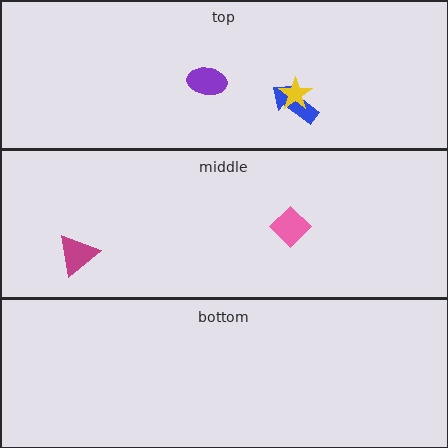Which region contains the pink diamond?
The middle region.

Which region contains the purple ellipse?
The top region.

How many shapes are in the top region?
3.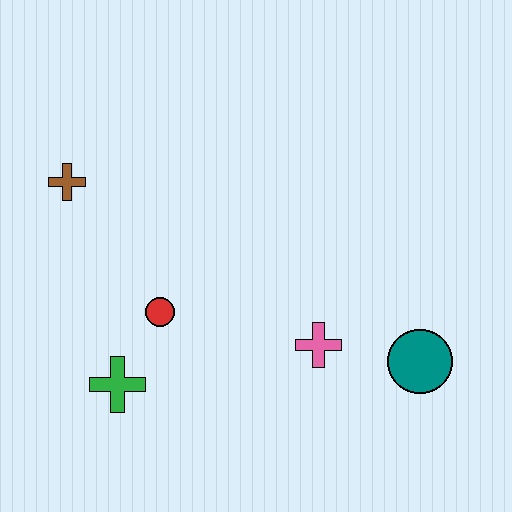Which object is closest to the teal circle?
The pink cross is closest to the teal circle.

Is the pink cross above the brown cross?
No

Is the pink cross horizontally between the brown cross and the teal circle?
Yes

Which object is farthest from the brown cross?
The teal circle is farthest from the brown cross.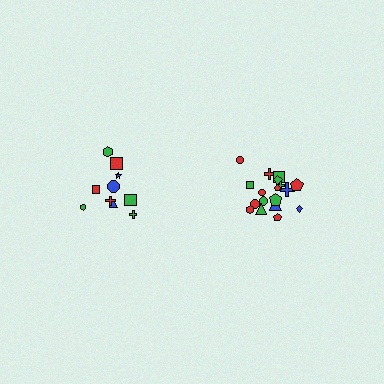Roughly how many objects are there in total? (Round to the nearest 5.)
Roughly 30 objects in total.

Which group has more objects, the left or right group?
The right group.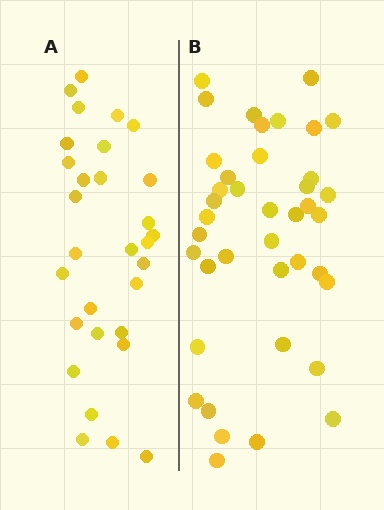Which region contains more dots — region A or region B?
Region B (the right region) has more dots.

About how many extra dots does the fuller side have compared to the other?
Region B has roughly 10 or so more dots than region A.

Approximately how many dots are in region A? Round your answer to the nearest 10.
About 30 dots.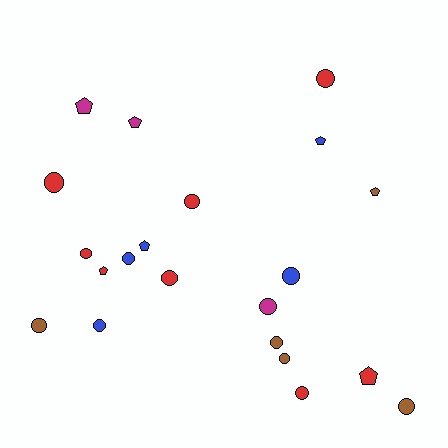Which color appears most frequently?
Red, with 8 objects.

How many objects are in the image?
There are 21 objects.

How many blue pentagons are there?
There are 2 blue pentagons.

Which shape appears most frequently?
Circle, with 14 objects.